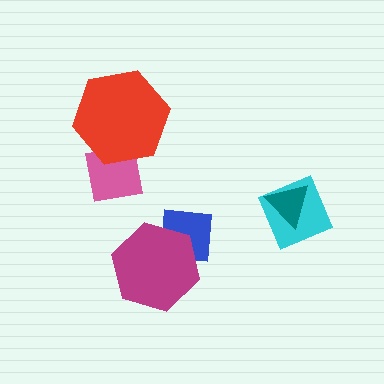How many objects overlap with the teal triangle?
1 object overlaps with the teal triangle.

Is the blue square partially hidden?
Yes, it is partially covered by another shape.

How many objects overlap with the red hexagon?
1 object overlaps with the red hexagon.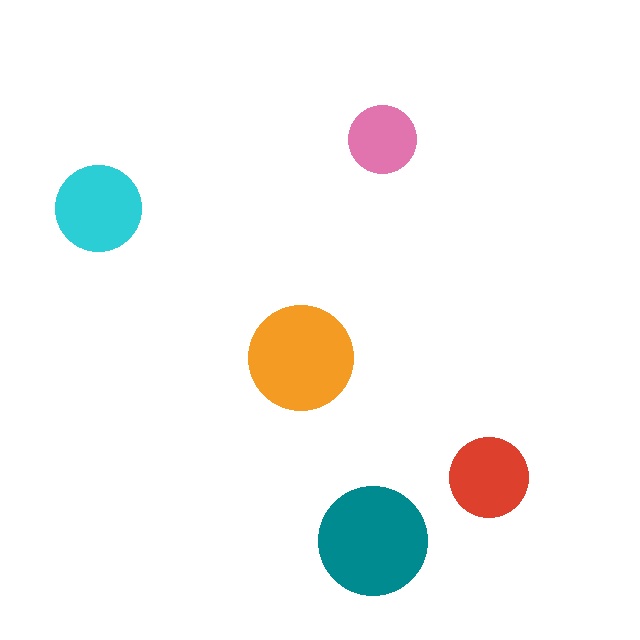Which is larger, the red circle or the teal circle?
The teal one.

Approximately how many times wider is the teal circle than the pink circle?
About 1.5 times wider.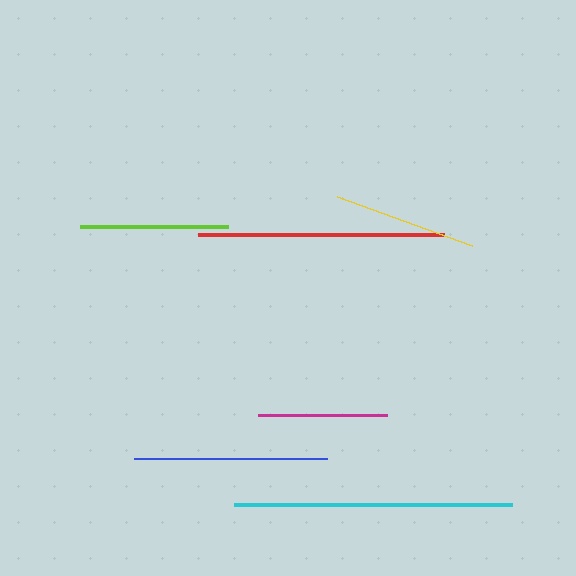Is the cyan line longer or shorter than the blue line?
The cyan line is longer than the blue line.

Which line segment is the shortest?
The magenta line is the shortest at approximately 129 pixels.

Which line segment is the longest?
The cyan line is the longest at approximately 279 pixels.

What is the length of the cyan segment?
The cyan segment is approximately 279 pixels long.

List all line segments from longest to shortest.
From longest to shortest: cyan, red, blue, lime, yellow, magenta.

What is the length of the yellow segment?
The yellow segment is approximately 144 pixels long.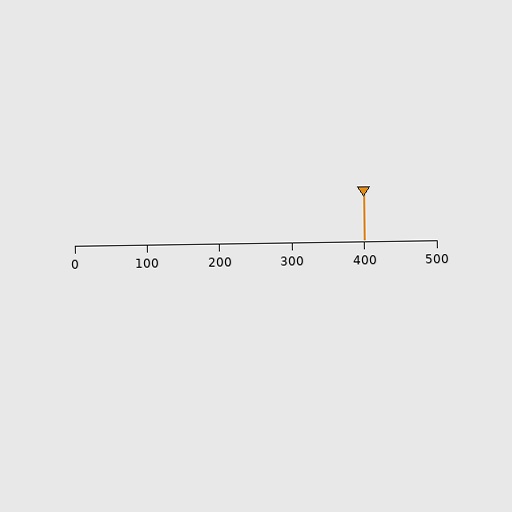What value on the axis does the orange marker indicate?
The marker indicates approximately 400.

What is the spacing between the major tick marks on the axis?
The major ticks are spaced 100 apart.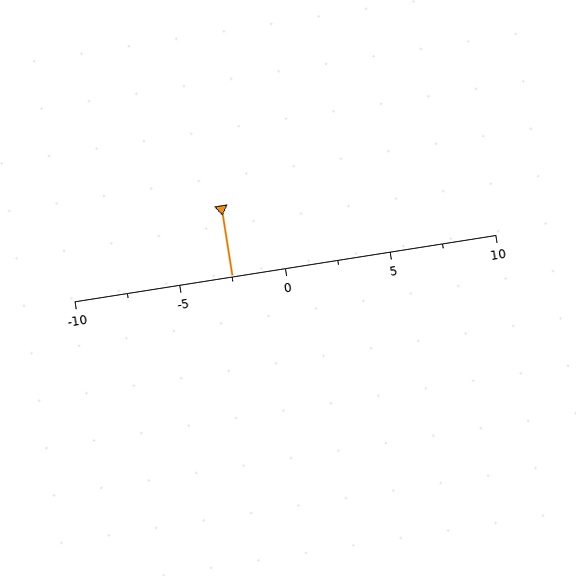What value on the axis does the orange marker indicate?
The marker indicates approximately -2.5.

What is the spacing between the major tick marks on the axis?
The major ticks are spaced 5 apart.